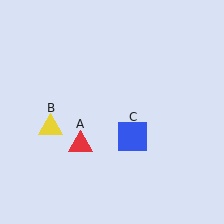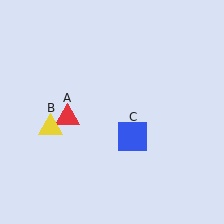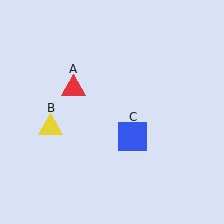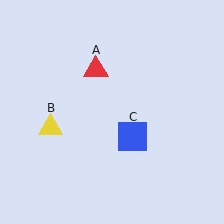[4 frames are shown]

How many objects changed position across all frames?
1 object changed position: red triangle (object A).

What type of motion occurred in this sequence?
The red triangle (object A) rotated clockwise around the center of the scene.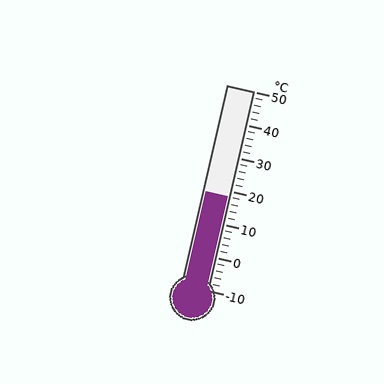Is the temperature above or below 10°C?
The temperature is above 10°C.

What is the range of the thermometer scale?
The thermometer scale ranges from -10°C to 50°C.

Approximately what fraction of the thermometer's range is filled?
The thermometer is filled to approximately 45% of its range.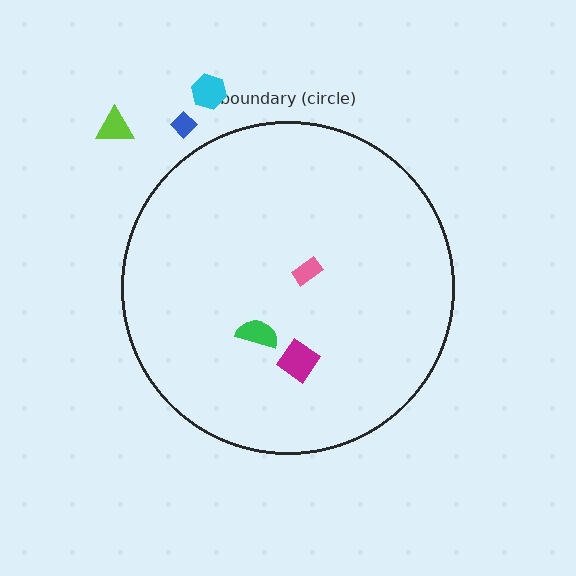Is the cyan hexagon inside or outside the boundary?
Outside.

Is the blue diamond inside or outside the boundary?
Outside.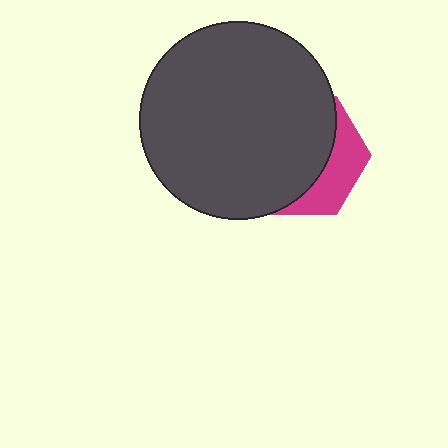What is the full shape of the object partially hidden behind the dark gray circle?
The partially hidden object is a magenta hexagon.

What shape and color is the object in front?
The object in front is a dark gray circle.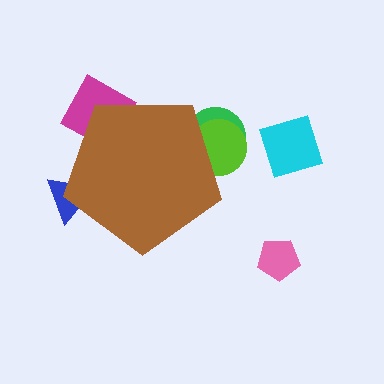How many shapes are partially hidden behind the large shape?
4 shapes are partially hidden.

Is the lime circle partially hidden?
Yes, the lime circle is partially hidden behind the brown pentagon.